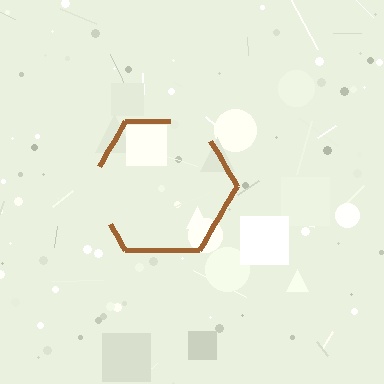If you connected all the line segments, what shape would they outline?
They would outline a hexagon.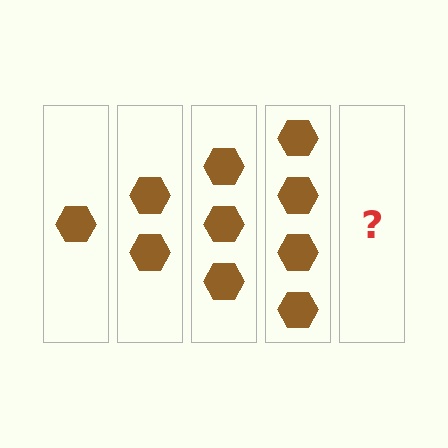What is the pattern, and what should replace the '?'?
The pattern is that each step adds one more hexagon. The '?' should be 5 hexagons.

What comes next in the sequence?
The next element should be 5 hexagons.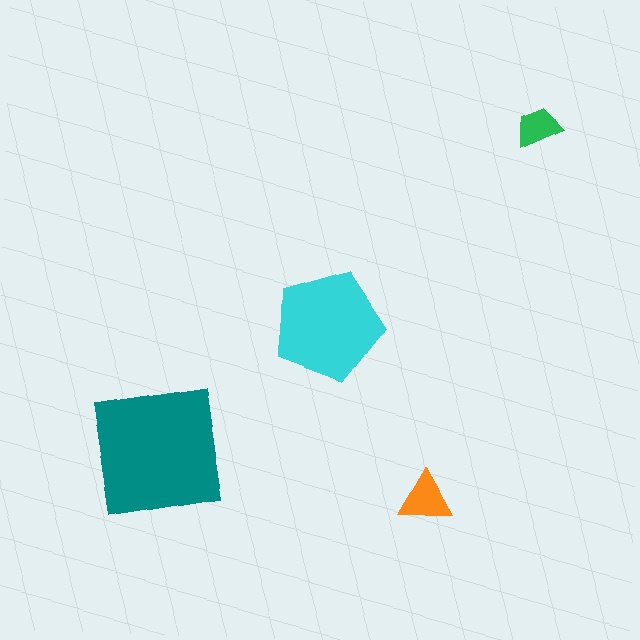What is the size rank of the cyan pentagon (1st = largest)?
2nd.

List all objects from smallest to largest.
The green trapezoid, the orange triangle, the cyan pentagon, the teal square.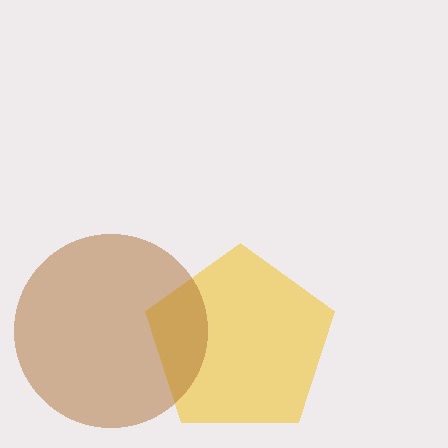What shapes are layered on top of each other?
The layered shapes are: a yellow pentagon, a brown circle.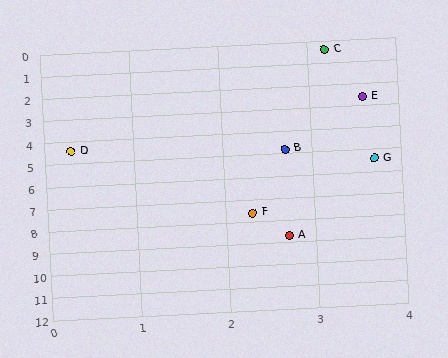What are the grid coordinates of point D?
Point D is at approximately (0.3, 4.4).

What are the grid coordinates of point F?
Point F is at approximately (2.3, 7.6).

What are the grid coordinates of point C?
Point C is at approximately (3.2, 0.4).